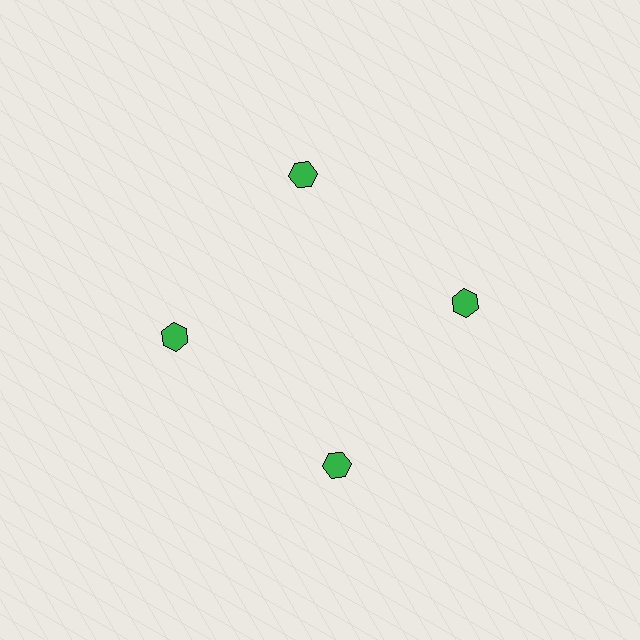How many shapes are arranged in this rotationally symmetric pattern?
There are 4 shapes, arranged in 4 groups of 1.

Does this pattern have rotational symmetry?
Yes, this pattern has 4-fold rotational symmetry. It looks the same after rotating 90 degrees around the center.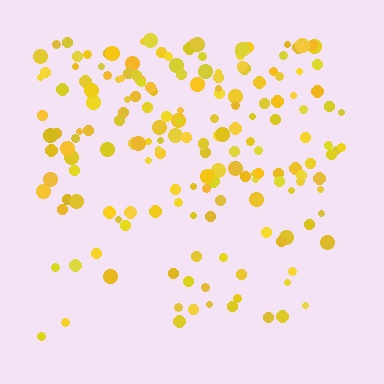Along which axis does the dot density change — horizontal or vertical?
Vertical.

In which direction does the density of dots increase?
From bottom to top, with the top side densest.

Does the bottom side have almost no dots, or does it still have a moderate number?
Still a moderate number, just noticeably fewer than the top.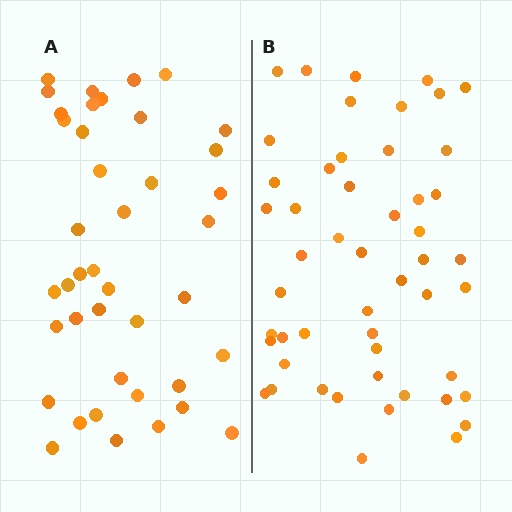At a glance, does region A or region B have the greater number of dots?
Region B (the right region) has more dots.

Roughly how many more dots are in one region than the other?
Region B has roughly 10 or so more dots than region A.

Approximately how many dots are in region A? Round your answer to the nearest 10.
About 40 dots. (The exact count is 41, which rounds to 40.)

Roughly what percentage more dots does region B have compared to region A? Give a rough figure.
About 25% more.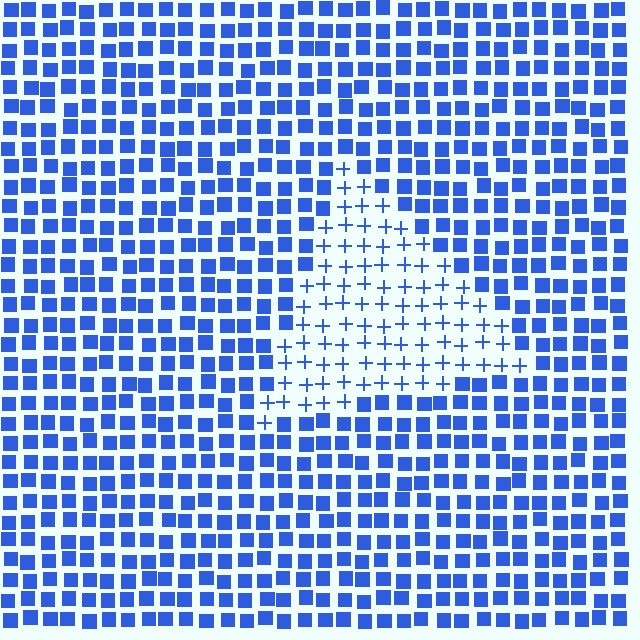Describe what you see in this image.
The image is filled with small blue elements arranged in a uniform grid. A triangle-shaped region contains plus signs, while the surrounding area contains squares. The boundary is defined purely by the change in element shape.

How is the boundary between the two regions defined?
The boundary is defined by a change in element shape: plus signs inside vs. squares outside. All elements share the same color and spacing.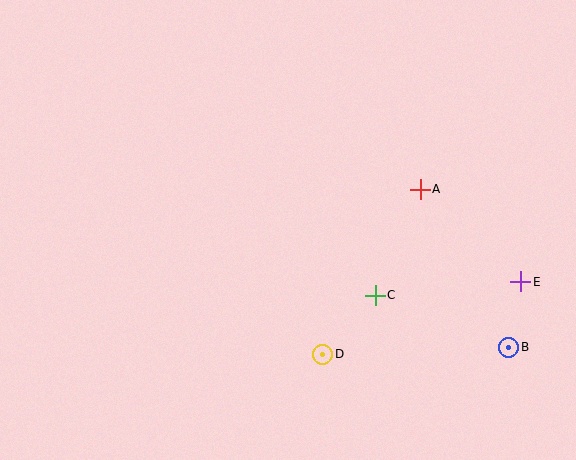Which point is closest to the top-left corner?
Point A is closest to the top-left corner.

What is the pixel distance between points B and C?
The distance between B and C is 143 pixels.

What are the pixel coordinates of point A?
Point A is at (420, 189).